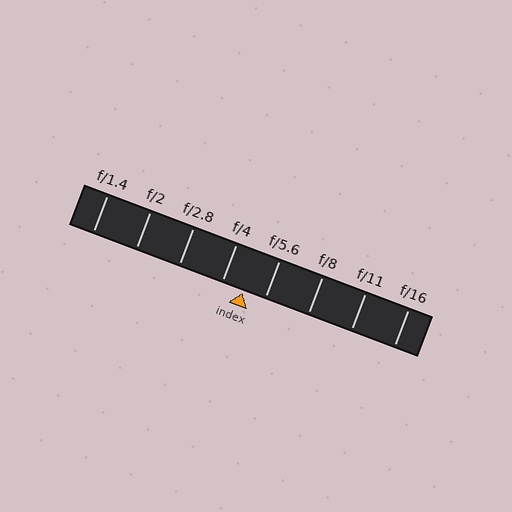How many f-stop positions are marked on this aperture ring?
There are 8 f-stop positions marked.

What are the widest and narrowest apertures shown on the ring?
The widest aperture shown is f/1.4 and the narrowest is f/16.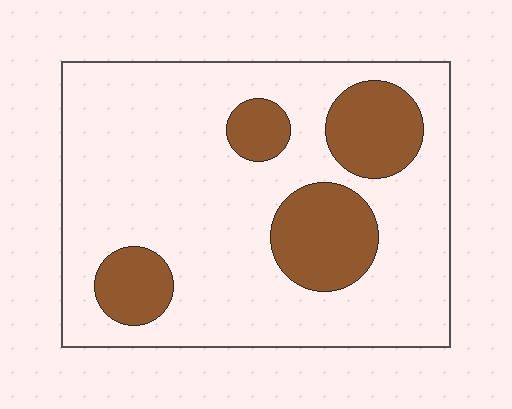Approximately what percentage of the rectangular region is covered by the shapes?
Approximately 25%.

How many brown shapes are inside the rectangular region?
4.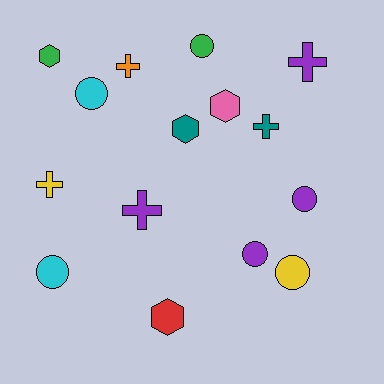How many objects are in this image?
There are 15 objects.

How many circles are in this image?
There are 6 circles.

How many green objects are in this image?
There are 2 green objects.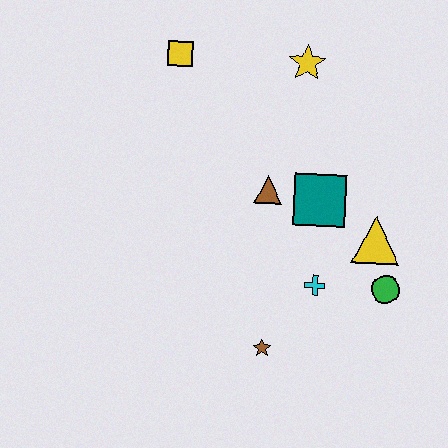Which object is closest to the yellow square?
The yellow star is closest to the yellow square.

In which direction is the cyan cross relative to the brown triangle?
The cyan cross is below the brown triangle.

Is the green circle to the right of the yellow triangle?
Yes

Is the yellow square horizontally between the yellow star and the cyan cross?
No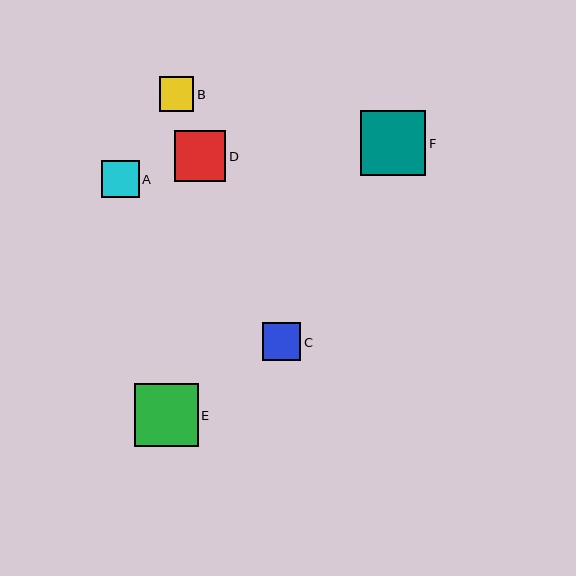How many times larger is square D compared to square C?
Square D is approximately 1.3 times the size of square C.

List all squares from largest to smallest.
From largest to smallest: F, E, D, C, A, B.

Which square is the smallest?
Square B is the smallest with a size of approximately 34 pixels.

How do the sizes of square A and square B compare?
Square A and square B are approximately the same size.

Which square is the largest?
Square F is the largest with a size of approximately 65 pixels.